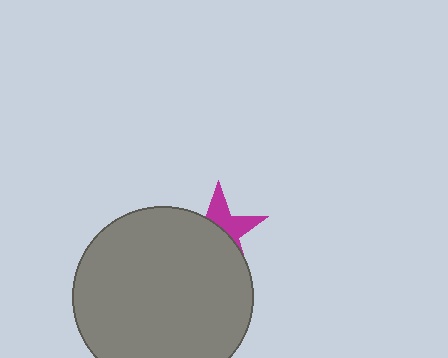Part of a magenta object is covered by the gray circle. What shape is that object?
It is a star.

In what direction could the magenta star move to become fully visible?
The magenta star could move up. That would shift it out from behind the gray circle entirely.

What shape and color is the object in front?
The object in front is a gray circle.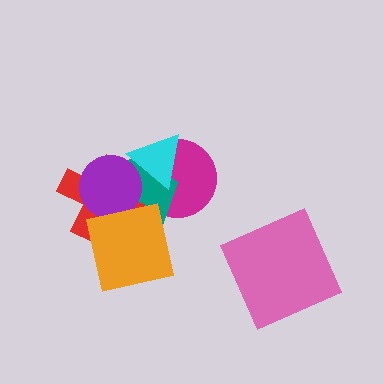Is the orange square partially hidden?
No, no other shape covers it.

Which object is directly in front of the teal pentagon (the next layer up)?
The red cross is directly in front of the teal pentagon.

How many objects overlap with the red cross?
3 objects overlap with the red cross.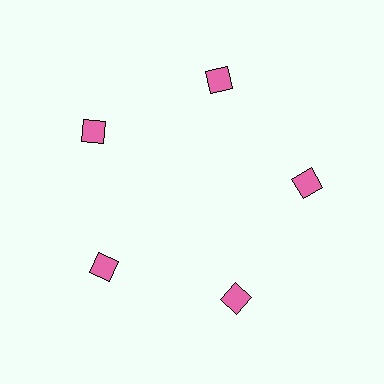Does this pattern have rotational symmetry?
Yes, this pattern has 5-fold rotational symmetry. It looks the same after rotating 72 degrees around the center.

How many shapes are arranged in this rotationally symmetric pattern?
There are 5 shapes, arranged in 5 groups of 1.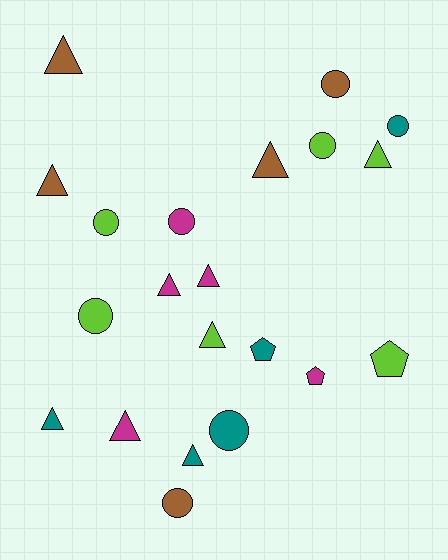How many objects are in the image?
There are 21 objects.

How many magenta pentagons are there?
There is 1 magenta pentagon.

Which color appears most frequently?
Lime, with 6 objects.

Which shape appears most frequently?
Triangle, with 10 objects.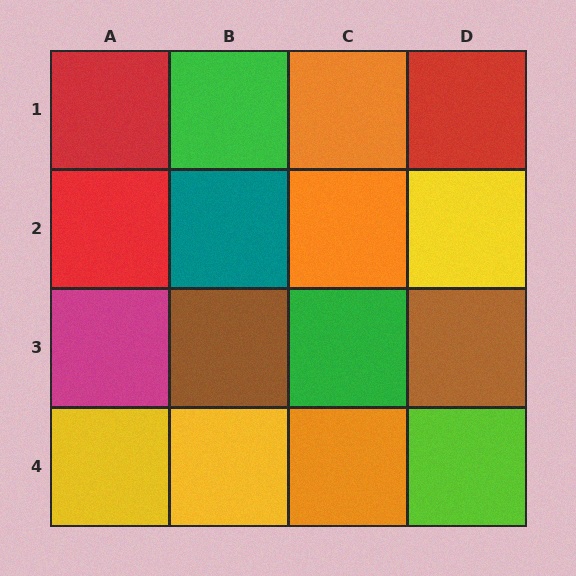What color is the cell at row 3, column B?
Brown.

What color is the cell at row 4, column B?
Yellow.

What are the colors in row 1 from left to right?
Red, green, orange, red.